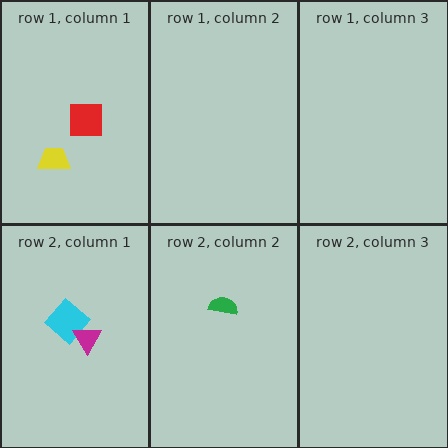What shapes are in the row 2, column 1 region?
The cyan diamond, the magenta triangle.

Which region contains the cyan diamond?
The row 2, column 1 region.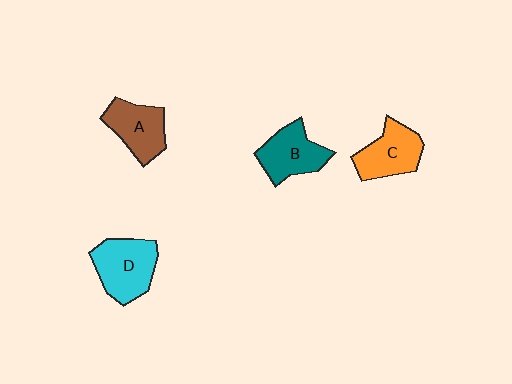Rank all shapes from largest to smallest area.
From largest to smallest: D (cyan), C (orange), B (teal), A (brown).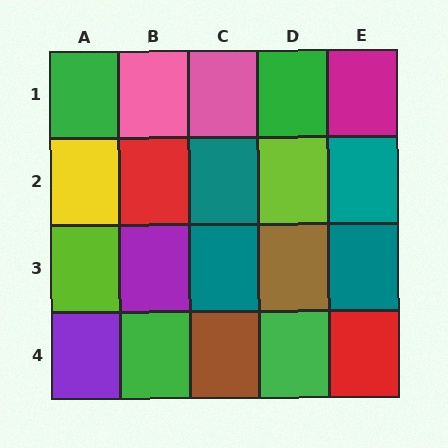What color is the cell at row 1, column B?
Pink.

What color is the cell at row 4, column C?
Brown.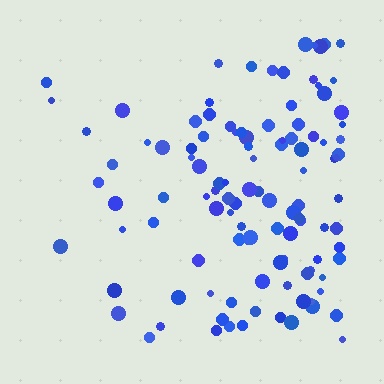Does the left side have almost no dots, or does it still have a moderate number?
Still a moderate number, just noticeably fewer than the right.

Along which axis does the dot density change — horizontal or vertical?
Horizontal.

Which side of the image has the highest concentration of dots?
The right.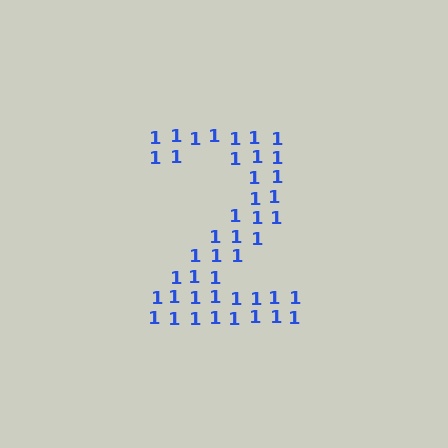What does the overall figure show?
The overall figure shows the digit 2.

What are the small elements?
The small elements are digit 1's.